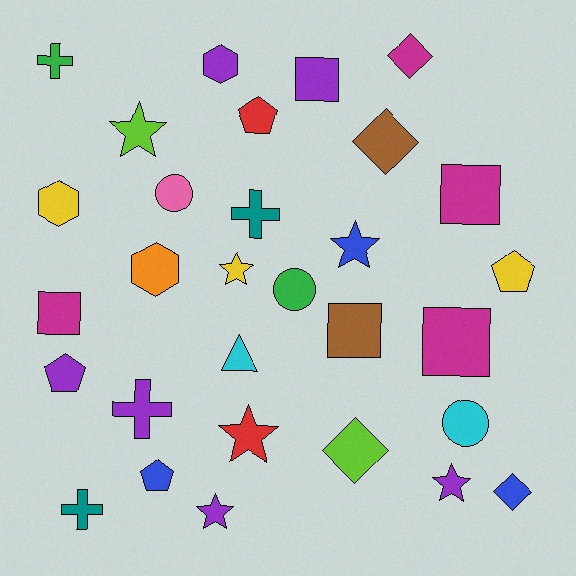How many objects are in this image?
There are 30 objects.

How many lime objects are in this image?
There are 2 lime objects.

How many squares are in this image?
There are 5 squares.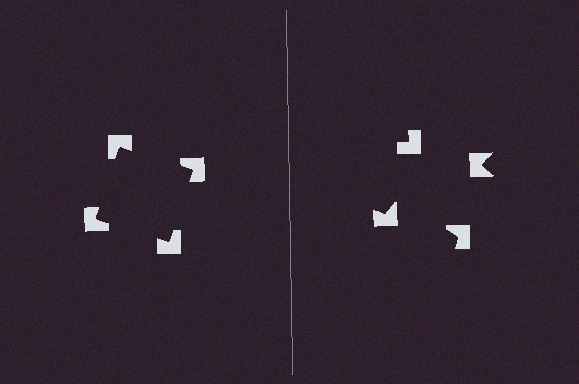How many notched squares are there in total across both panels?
8 — 4 on each side.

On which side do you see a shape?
An illusory square appears on the left side. On the right side the wedge cuts are rotated, so no coherent shape forms.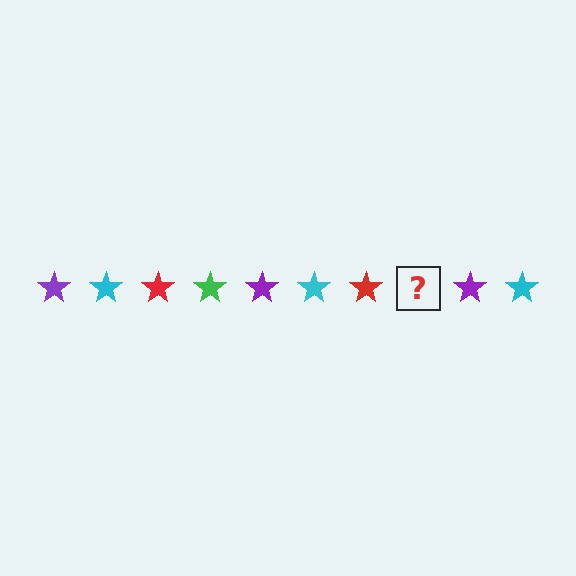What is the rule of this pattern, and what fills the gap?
The rule is that the pattern cycles through purple, cyan, red, green stars. The gap should be filled with a green star.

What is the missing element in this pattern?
The missing element is a green star.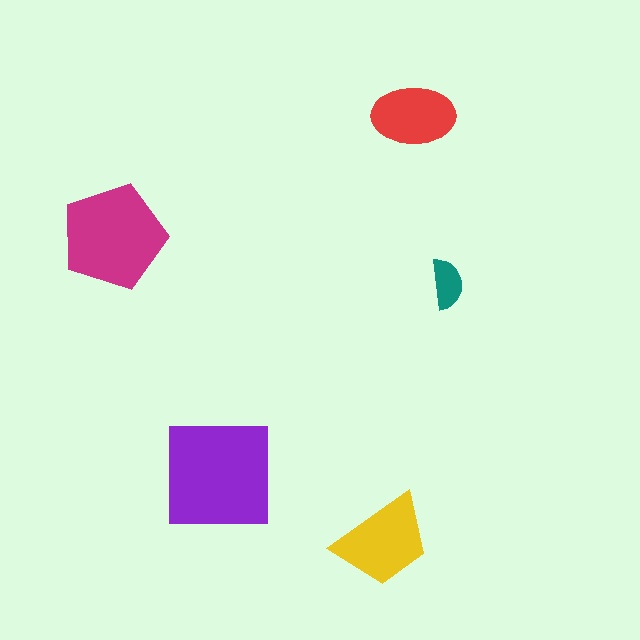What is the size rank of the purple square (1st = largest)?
1st.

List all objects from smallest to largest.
The teal semicircle, the red ellipse, the yellow trapezoid, the magenta pentagon, the purple square.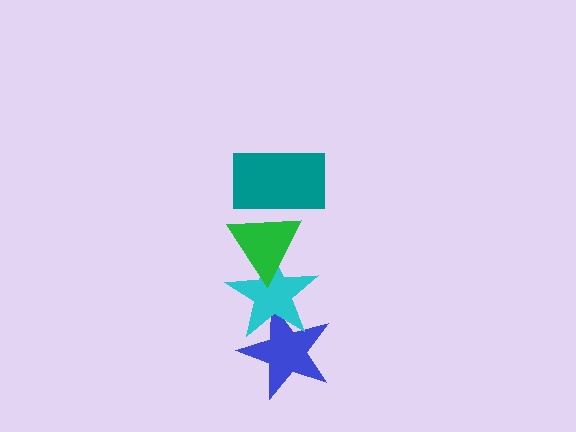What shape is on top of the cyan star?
The green triangle is on top of the cyan star.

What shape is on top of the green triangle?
The teal rectangle is on top of the green triangle.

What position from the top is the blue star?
The blue star is 4th from the top.